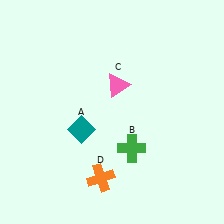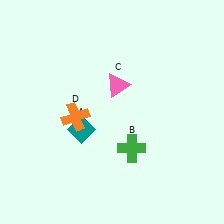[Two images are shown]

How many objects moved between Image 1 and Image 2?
1 object moved between the two images.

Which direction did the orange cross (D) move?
The orange cross (D) moved up.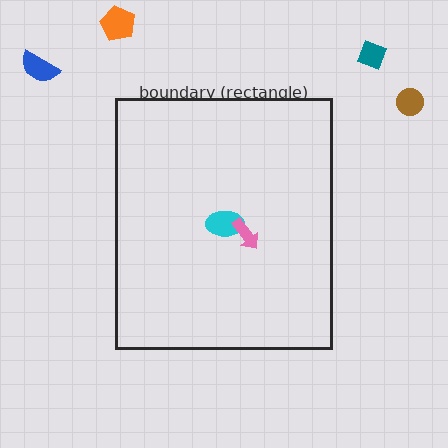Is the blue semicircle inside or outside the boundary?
Outside.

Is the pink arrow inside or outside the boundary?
Inside.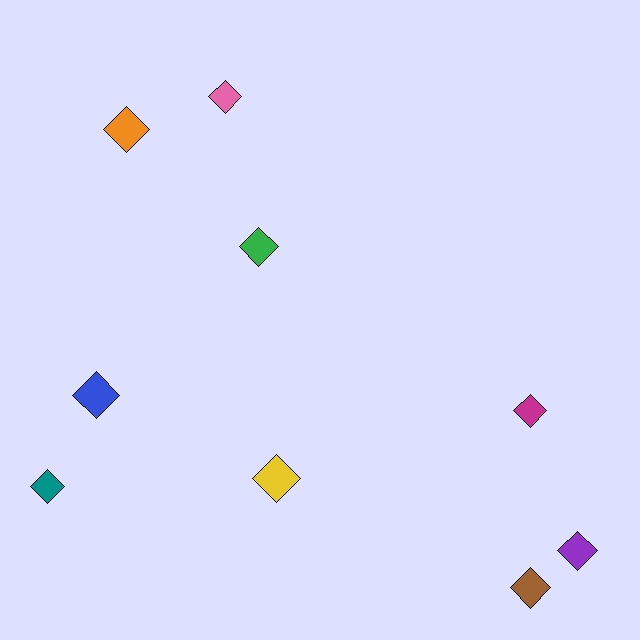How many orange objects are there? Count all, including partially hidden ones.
There is 1 orange object.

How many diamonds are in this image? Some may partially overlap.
There are 9 diamonds.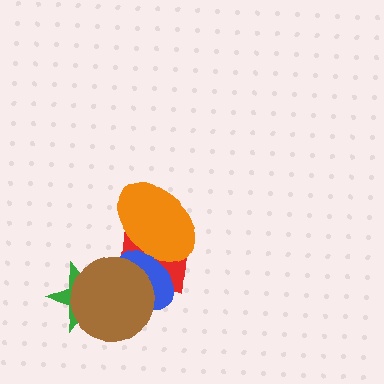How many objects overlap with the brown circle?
3 objects overlap with the brown circle.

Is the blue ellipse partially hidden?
Yes, it is partially covered by another shape.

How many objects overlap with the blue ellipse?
3 objects overlap with the blue ellipse.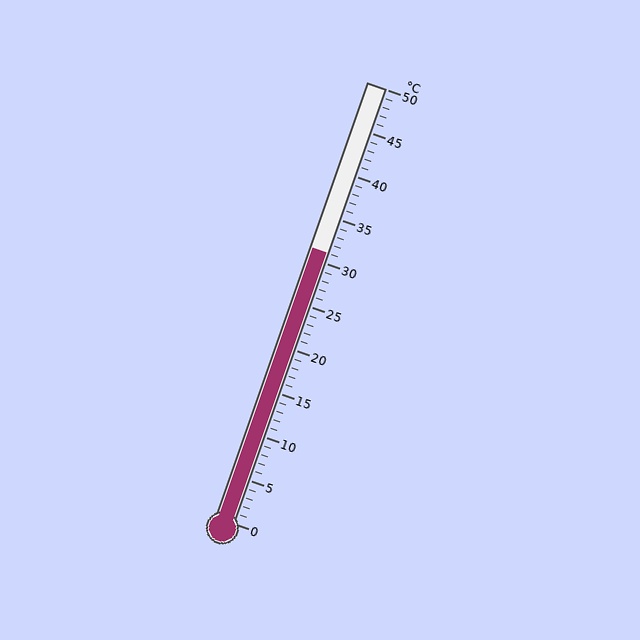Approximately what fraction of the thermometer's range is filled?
The thermometer is filled to approximately 60% of its range.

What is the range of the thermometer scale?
The thermometer scale ranges from 0°C to 50°C.